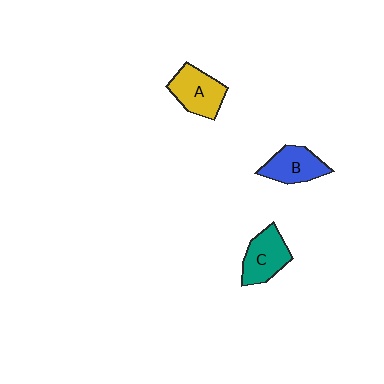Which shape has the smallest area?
Shape B (blue).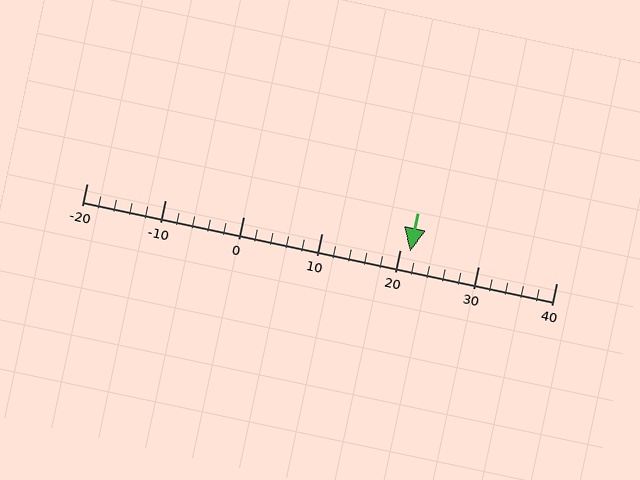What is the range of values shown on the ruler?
The ruler shows values from -20 to 40.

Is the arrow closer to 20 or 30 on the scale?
The arrow is closer to 20.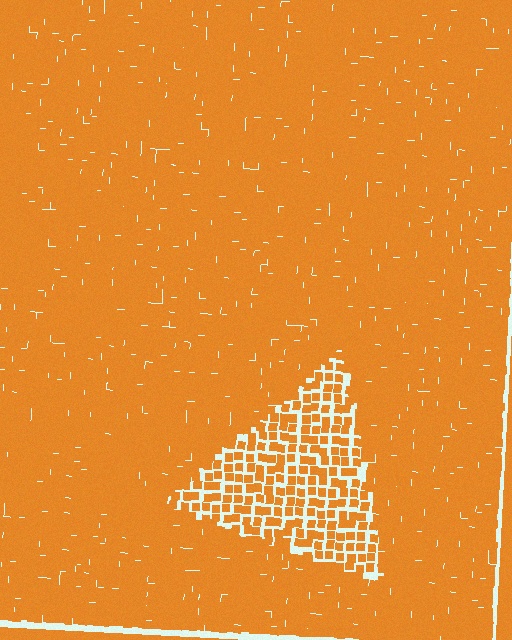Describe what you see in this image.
The image contains small orange elements arranged at two different densities. A triangle-shaped region is visible where the elements are less densely packed than the surrounding area.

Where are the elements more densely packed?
The elements are more densely packed outside the triangle boundary.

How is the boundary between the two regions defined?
The boundary is defined by a change in element density (approximately 2.0x ratio). All elements are the same color, size, and shape.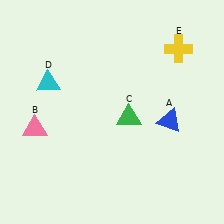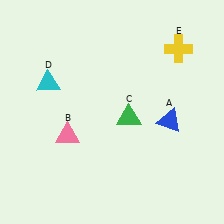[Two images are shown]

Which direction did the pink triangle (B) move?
The pink triangle (B) moved right.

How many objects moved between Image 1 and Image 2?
1 object moved between the two images.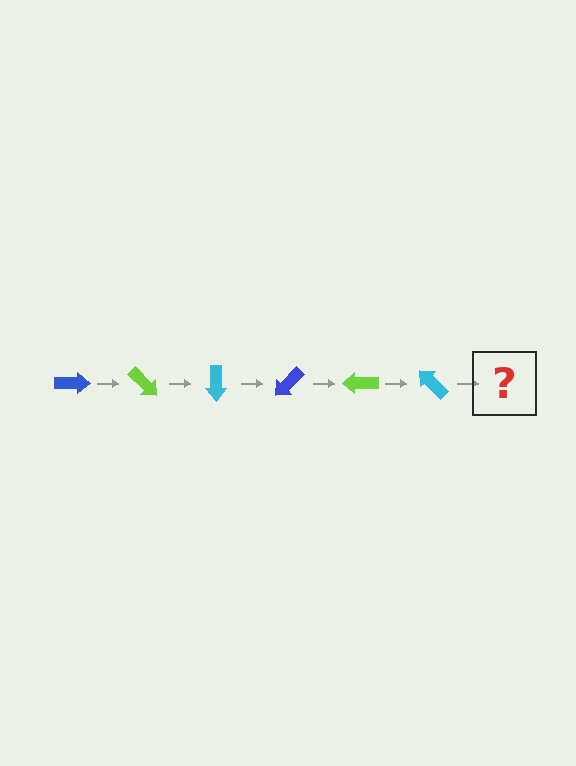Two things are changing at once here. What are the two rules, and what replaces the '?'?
The two rules are that it rotates 45 degrees each step and the color cycles through blue, lime, and cyan. The '?' should be a blue arrow, rotated 270 degrees from the start.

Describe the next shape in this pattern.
It should be a blue arrow, rotated 270 degrees from the start.